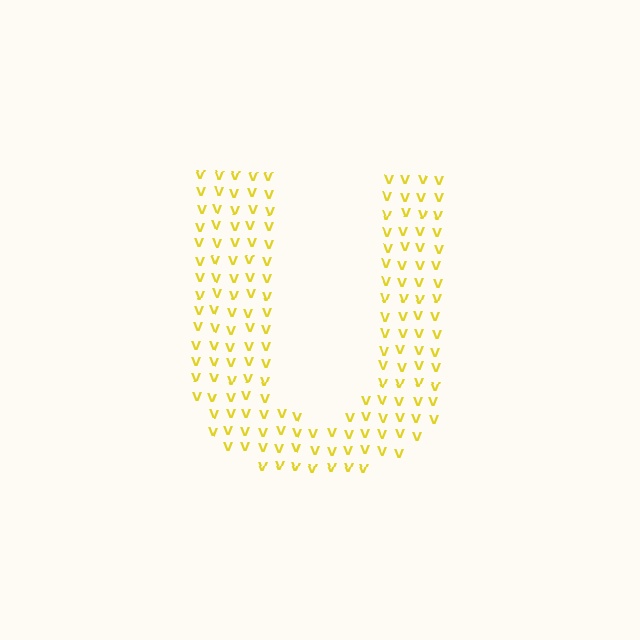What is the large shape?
The large shape is the letter U.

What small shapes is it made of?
It is made of small letter V's.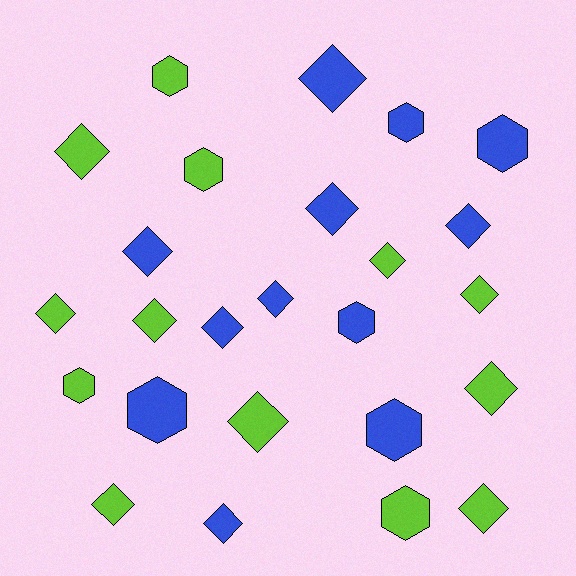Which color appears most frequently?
Lime, with 13 objects.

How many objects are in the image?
There are 25 objects.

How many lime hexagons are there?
There are 4 lime hexagons.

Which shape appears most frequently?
Diamond, with 16 objects.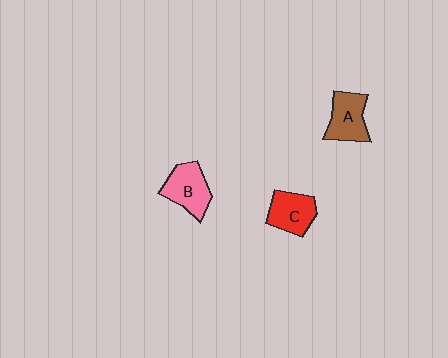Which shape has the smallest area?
Shape C (red).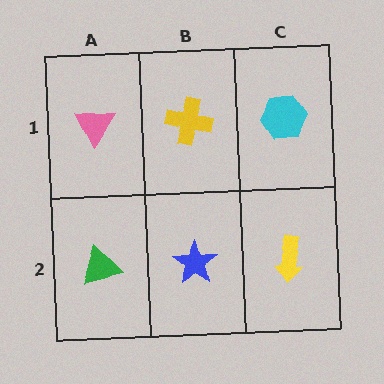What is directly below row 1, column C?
A yellow arrow.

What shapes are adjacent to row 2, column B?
A yellow cross (row 1, column B), a green triangle (row 2, column A), a yellow arrow (row 2, column C).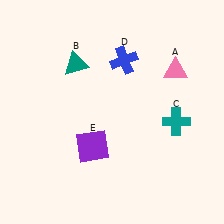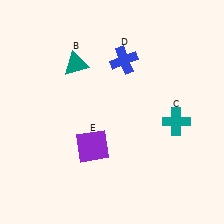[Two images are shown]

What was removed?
The pink triangle (A) was removed in Image 2.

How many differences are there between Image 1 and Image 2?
There is 1 difference between the two images.